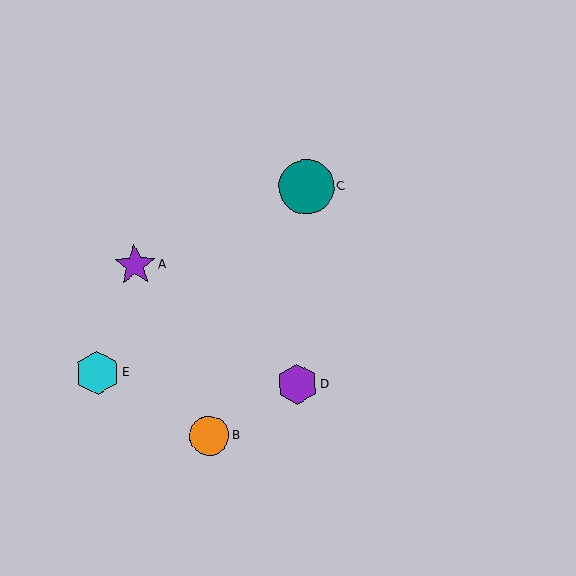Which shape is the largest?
The teal circle (labeled C) is the largest.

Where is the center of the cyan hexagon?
The center of the cyan hexagon is at (98, 373).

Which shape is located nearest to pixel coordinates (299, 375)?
The purple hexagon (labeled D) at (297, 384) is nearest to that location.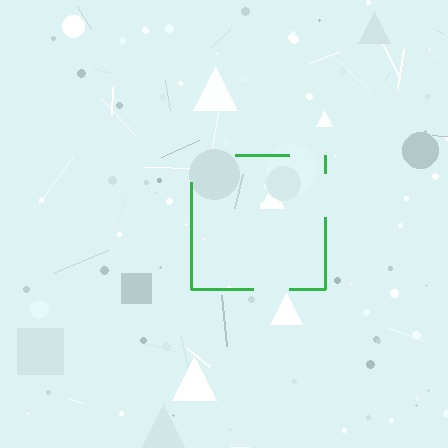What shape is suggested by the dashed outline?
The dashed outline suggests a square.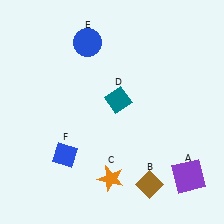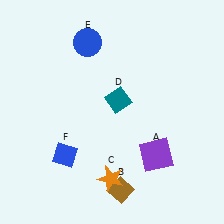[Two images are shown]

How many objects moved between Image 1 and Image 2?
2 objects moved between the two images.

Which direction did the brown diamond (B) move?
The brown diamond (B) moved left.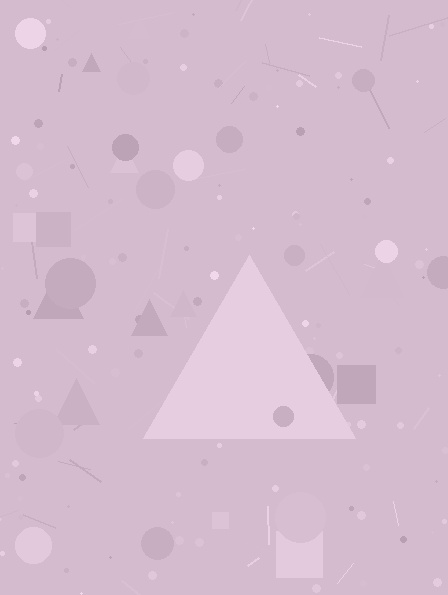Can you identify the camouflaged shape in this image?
The camouflaged shape is a triangle.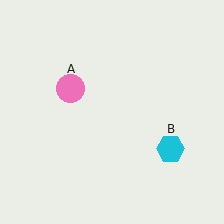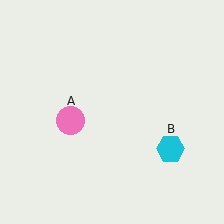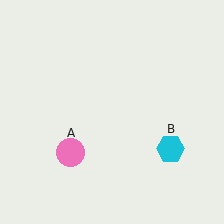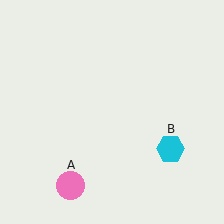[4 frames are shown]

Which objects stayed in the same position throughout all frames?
Cyan hexagon (object B) remained stationary.